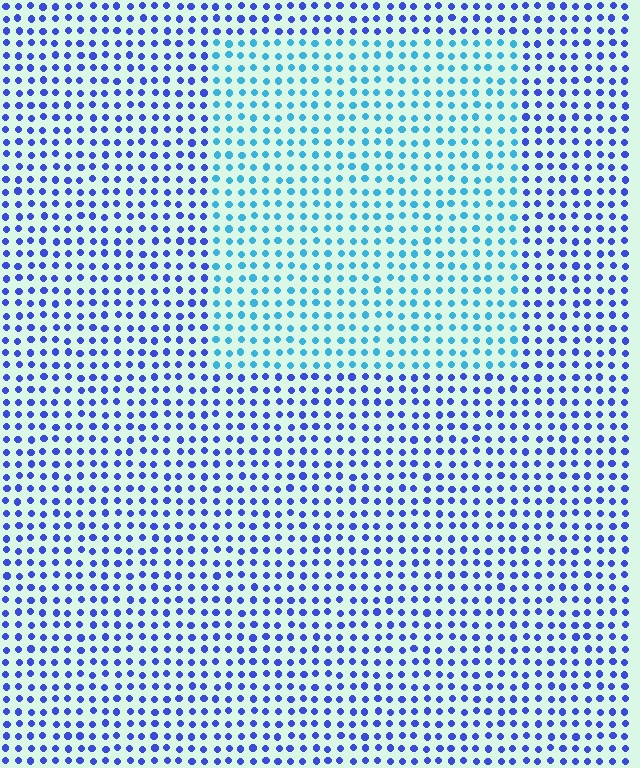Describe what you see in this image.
The image is filled with small blue elements in a uniform arrangement. A rectangle-shaped region is visible where the elements are tinted to a slightly different hue, forming a subtle color boundary.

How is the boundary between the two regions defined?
The boundary is defined purely by a slight shift in hue (about 39 degrees). Spacing, size, and orientation are identical on both sides.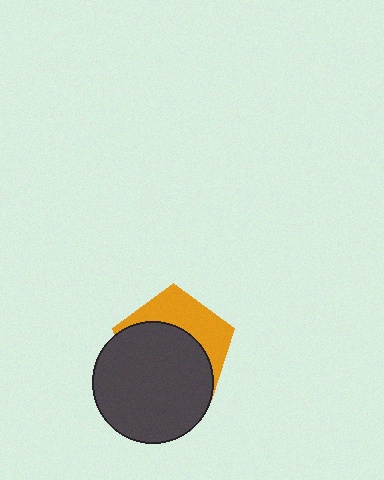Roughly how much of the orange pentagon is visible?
A small part of it is visible (roughly 37%).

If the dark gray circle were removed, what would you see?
You would see the complete orange pentagon.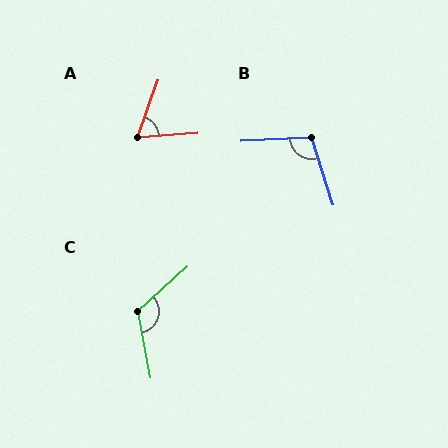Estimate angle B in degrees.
Approximately 105 degrees.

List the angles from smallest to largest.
A (66°), B (105°), C (121°).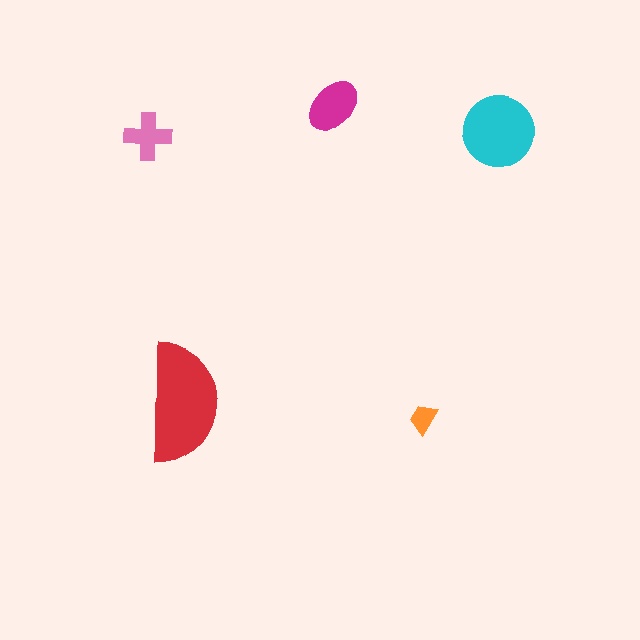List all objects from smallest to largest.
The orange trapezoid, the pink cross, the magenta ellipse, the cyan circle, the red semicircle.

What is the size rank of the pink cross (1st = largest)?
4th.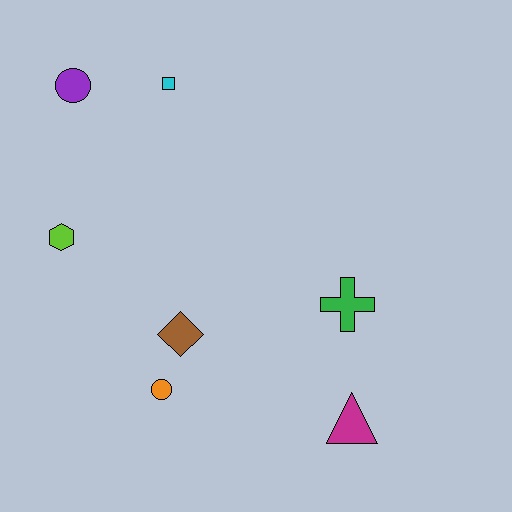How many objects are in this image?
There are 7 objects.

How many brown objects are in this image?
There is 1 brown object.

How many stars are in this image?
There are no stars.